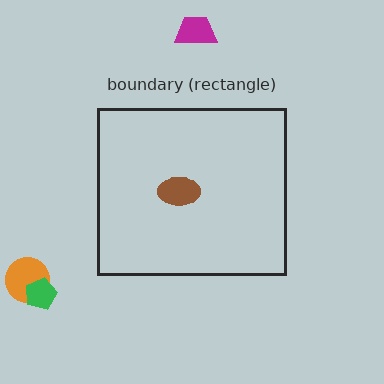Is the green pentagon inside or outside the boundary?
Outside.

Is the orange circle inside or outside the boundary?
Outside.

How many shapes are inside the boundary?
1 inside, 3 outside.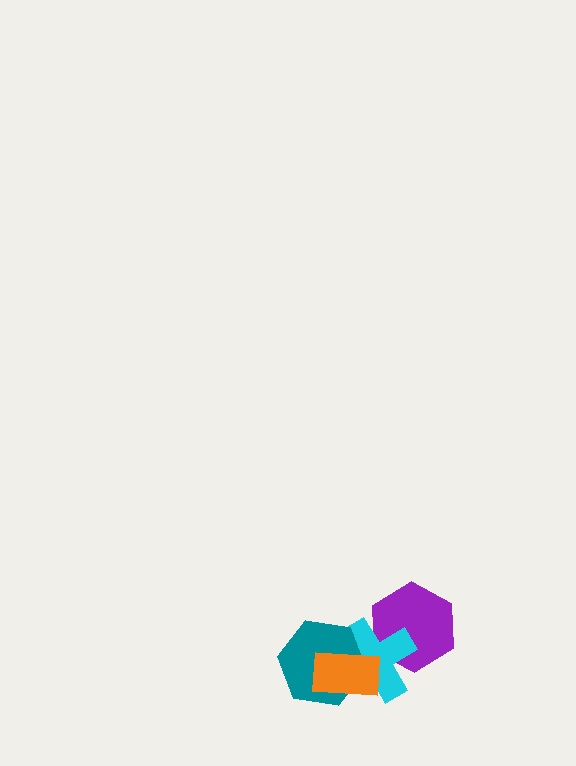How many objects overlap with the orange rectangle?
2 objects overlap with the orange rectangle.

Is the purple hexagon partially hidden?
Yes, it is partially covered by another shape.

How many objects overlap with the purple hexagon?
1 object overlaps with the purple hexagon.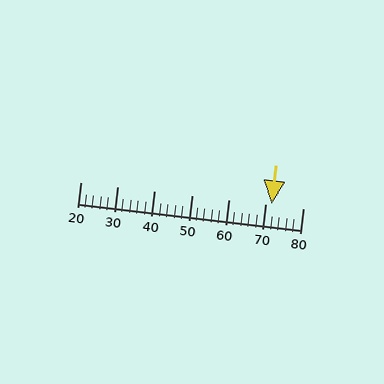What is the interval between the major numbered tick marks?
The major tick marks are spaced 10 units apart.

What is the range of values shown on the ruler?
The ruler shows values from 20 to 80.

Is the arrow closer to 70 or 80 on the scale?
The arrow is closer to 70.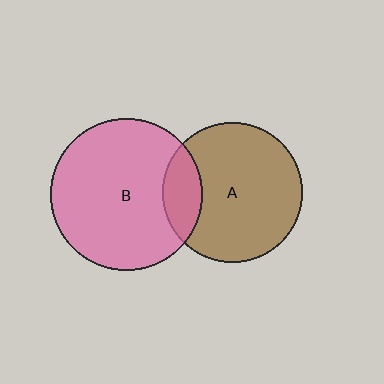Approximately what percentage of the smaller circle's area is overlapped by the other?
Approximately 20%.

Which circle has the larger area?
Circle B (pink).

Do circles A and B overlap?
Yes.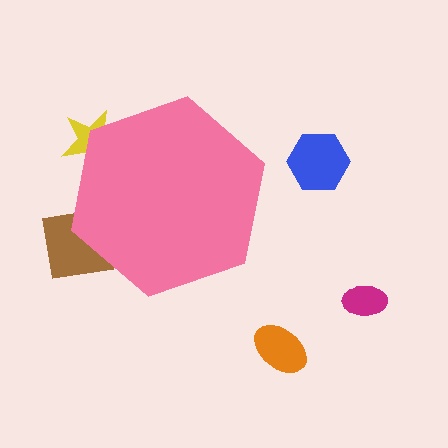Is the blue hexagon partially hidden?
No, the blue hexagon is fully visible.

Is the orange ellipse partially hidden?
No, the orange ellipse is fully visible.